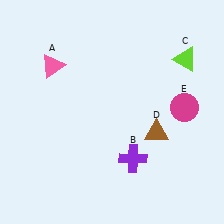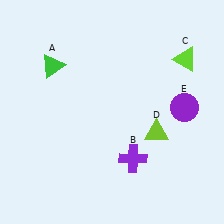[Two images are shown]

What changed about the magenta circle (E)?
In Image 1, E is magenta. In Image 2, it changed to purple.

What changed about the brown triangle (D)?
In Image 1, D is brown. In Image 2, it changed to lime.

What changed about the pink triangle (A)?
In Image 1, A is pink. In Image 2, it changed to green.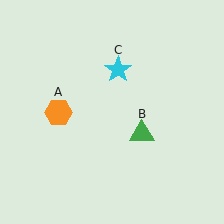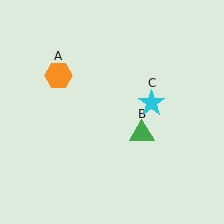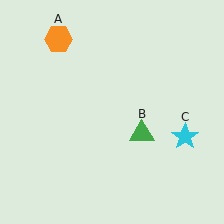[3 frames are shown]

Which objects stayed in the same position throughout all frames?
Green triangle (object B) remained stationary.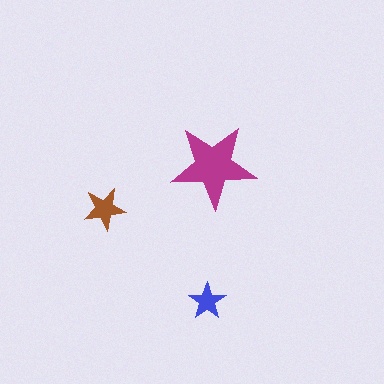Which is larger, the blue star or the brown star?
The brown one.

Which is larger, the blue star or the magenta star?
The magenta one.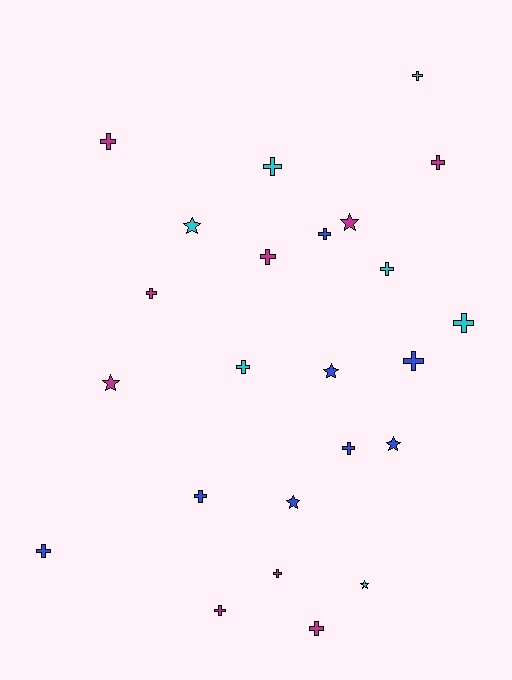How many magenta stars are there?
There are 2 magenta stars.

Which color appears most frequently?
Magenta, with 9 objects.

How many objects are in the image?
There are 24 objects.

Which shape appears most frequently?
Cross, with 17 objects.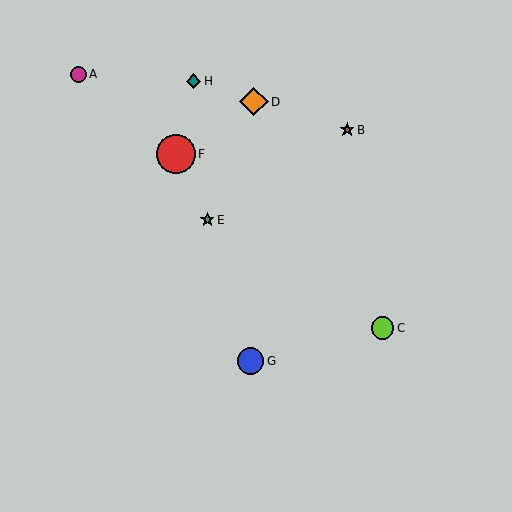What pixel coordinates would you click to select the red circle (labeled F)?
Click at (176, 154) to select the red circle F.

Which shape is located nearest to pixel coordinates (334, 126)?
The brown star (labeled B) at (347, 130) is nearest to that location.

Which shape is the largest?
The red circle (labeled F) is the largest.